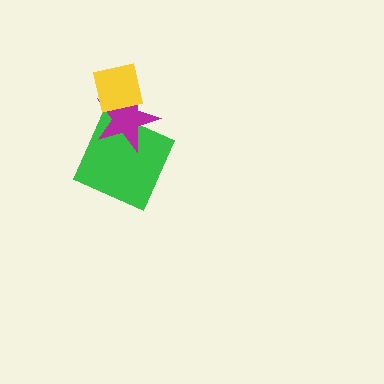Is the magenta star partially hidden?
Yes, it is partially covered by another shape.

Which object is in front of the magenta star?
The yellow square is in front of the magenta star.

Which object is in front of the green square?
The magenta star is in front of the green square.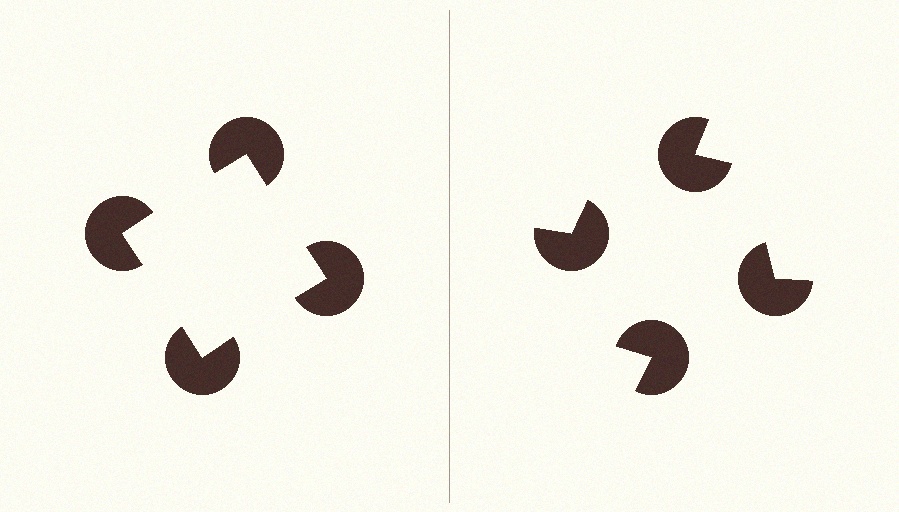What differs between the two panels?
The pac-man discs are positioned identically on both sides; only the wedge orientations differ. On the left they align to a square; on the right they are misaligned.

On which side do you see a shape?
An illusory square appears on the left side. On the right side the wedge cuts are rotated, so no coherent shape forms.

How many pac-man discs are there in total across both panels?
8 — 4 on each side.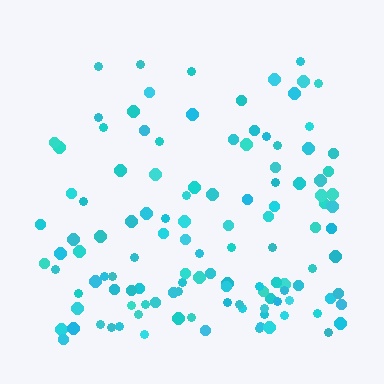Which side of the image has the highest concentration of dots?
The bottom.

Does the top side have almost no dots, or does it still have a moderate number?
Still a moderate number, just noticeably fewer than the bottom.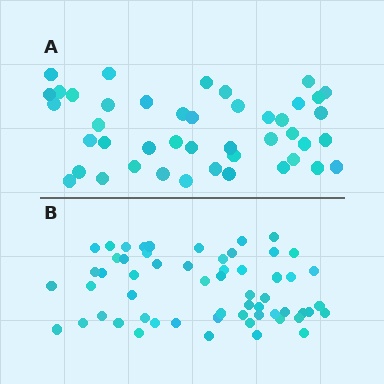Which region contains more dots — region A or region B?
Region B (the bottom region) has more dots.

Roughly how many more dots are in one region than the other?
Region B has approximately 15 more dots than region A.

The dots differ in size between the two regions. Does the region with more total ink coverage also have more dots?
No. Region A has more total ink coverage because its dots are larger, but region B actually contains more individual dots. Total area can be misleading — the number of items is what matters here.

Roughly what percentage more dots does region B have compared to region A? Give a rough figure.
About 30% more.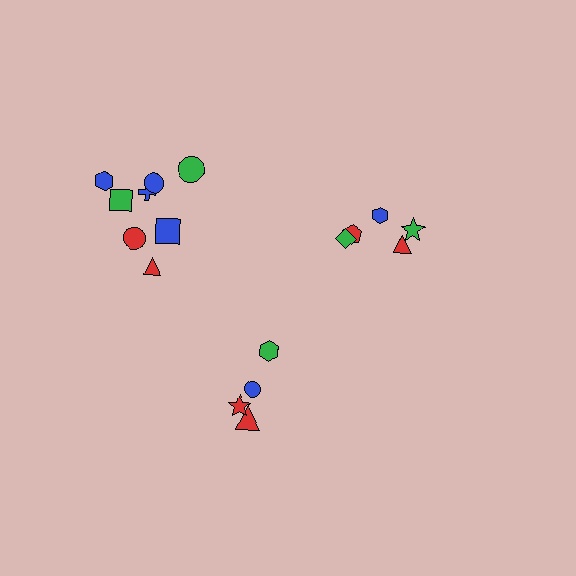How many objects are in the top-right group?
There are 5 objects.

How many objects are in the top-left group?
There are 8 objects.